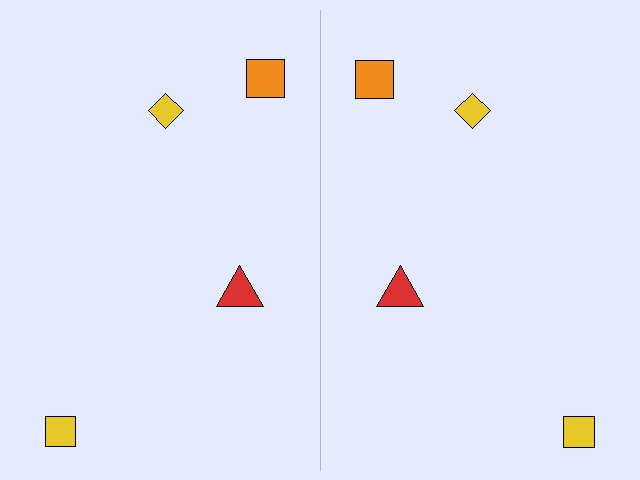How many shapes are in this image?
There are 8 shapes in this image.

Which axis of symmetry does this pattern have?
The pattern has a vertical axis of symmetry running through the center of the image.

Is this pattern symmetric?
Yes, this pattern has bilateral (reflection) symmetry.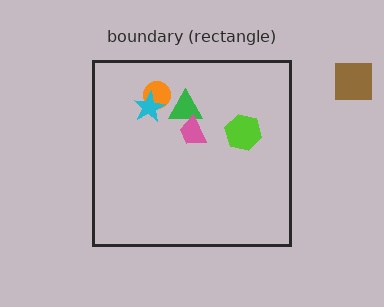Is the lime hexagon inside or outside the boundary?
Inside.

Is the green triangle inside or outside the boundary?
Inside.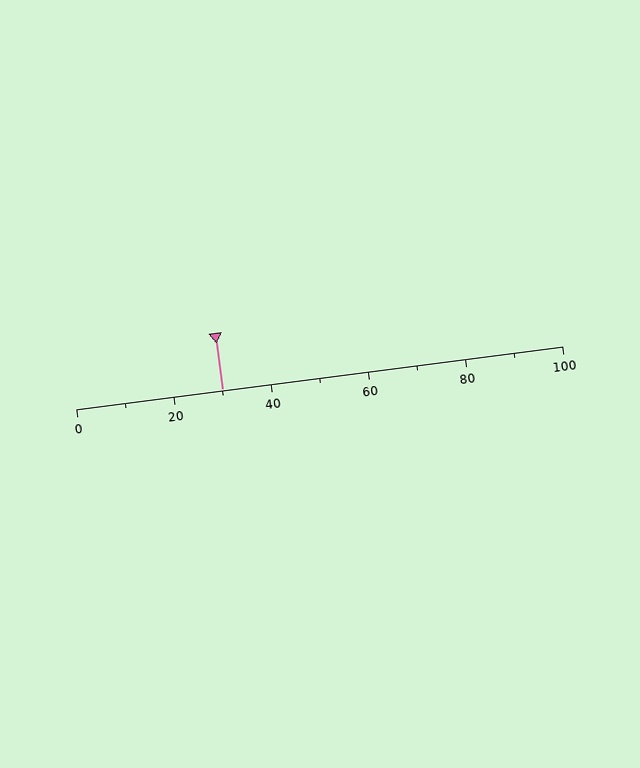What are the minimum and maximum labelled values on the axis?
The axis runs from 0 to 100.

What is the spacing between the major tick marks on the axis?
The major ticks are spaced 20 apart.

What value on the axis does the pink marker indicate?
The marker indicates approximately 30.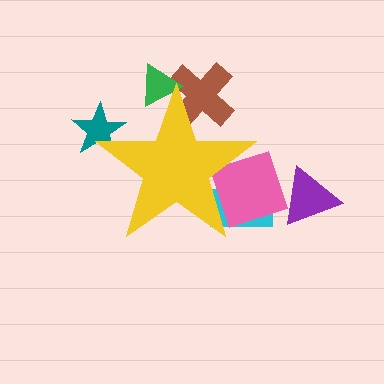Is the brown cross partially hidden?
Yes, the brown cross is partially hidden behind the yellow star.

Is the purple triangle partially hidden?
No, the purple triangle is fully visible.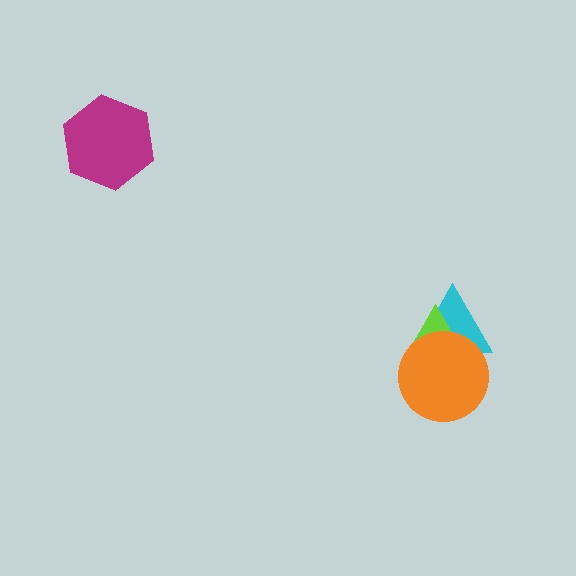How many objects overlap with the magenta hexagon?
0 objects overlap with the magenta hexagon.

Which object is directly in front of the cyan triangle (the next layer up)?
The lime triangle is directly in front of the cyan triangle.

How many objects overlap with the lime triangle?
2 objects overlap with the lime triangle.